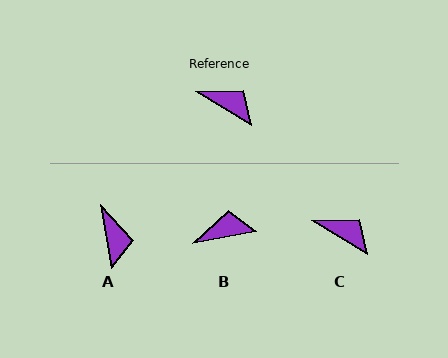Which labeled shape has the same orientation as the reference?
C.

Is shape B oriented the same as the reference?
No, it is off by about 41 degrees.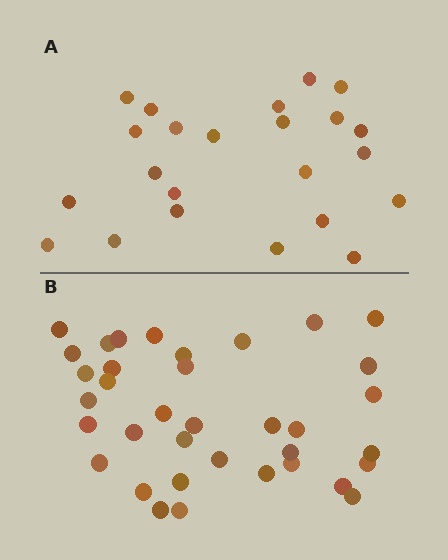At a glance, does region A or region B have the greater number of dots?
Region B (the bottom region) has more dots.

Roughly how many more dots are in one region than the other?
Region B has approximately 15 more dots than region A.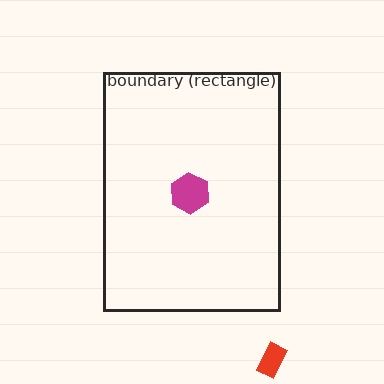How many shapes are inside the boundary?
2 inside, 1 outside.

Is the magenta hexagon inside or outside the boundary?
Inside.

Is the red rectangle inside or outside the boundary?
Outside.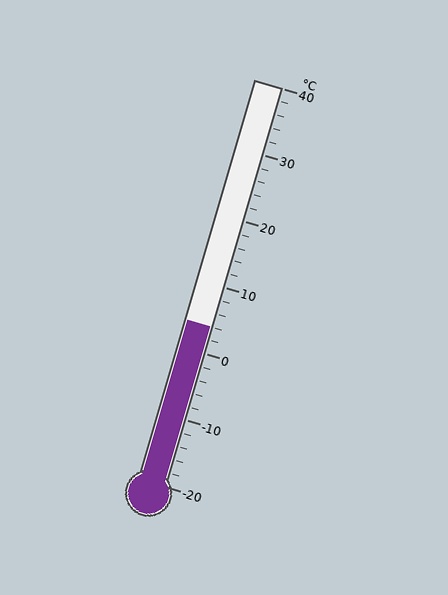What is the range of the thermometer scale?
The thermometer scale ranges from -20°C to 40°C.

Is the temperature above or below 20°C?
The temperature is below 20°C.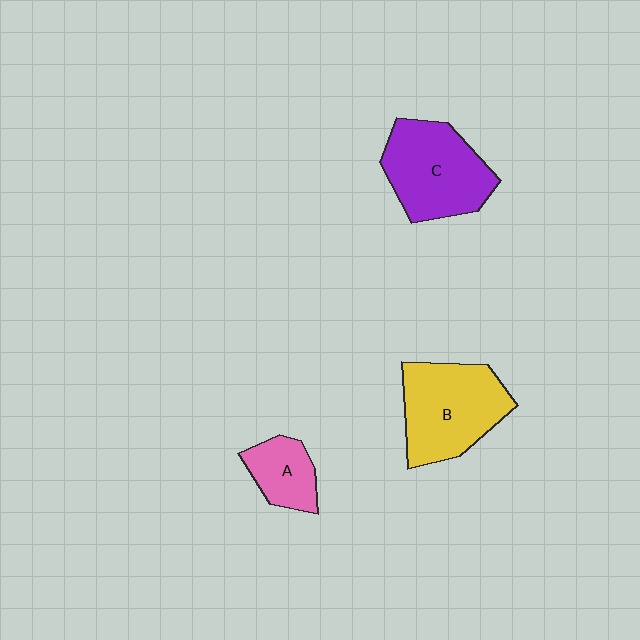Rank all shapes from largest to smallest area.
From largest to smallest: B (yellow), C (purple), A (pink).